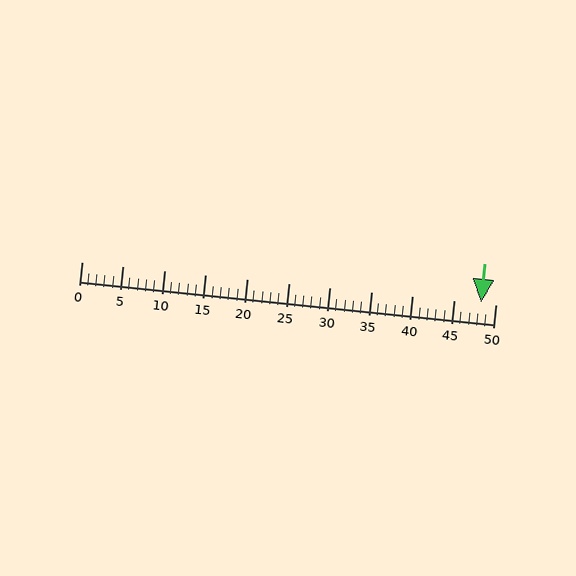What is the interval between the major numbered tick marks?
The major tick marks are spaced 5 units apart.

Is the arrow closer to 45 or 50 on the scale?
The arrow is closer to 50.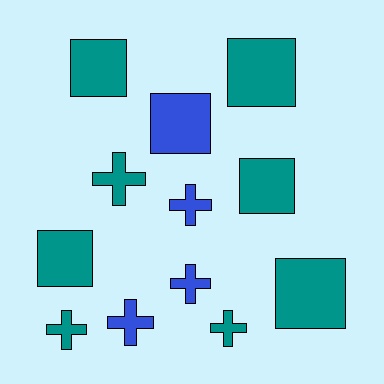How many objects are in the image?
There are 12 objects.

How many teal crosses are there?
There are 3 teal crosses.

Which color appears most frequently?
Teal, with 8 objects.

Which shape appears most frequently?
Square, with 6 objects.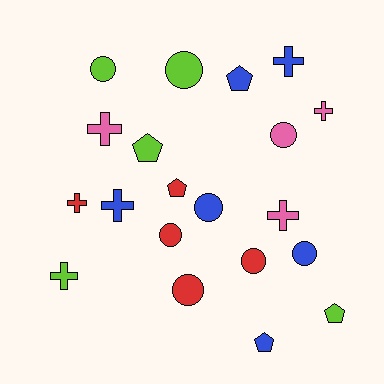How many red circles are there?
There are 3 red circles.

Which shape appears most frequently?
Circle, with 8 objects.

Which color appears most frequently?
Blue, with 6 objects.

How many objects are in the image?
There are 20 objects.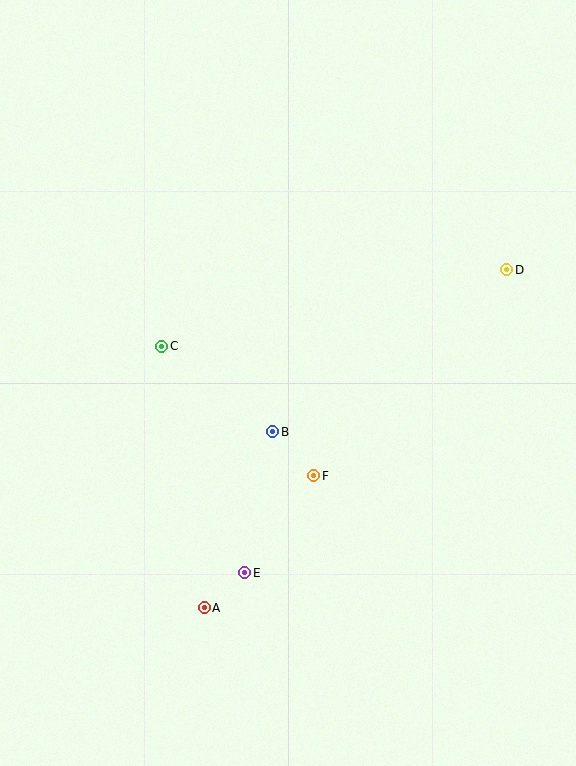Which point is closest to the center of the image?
Point B at (273, 432) is closest to the center.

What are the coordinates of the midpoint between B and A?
The midpoint between B and A is at (238, 520).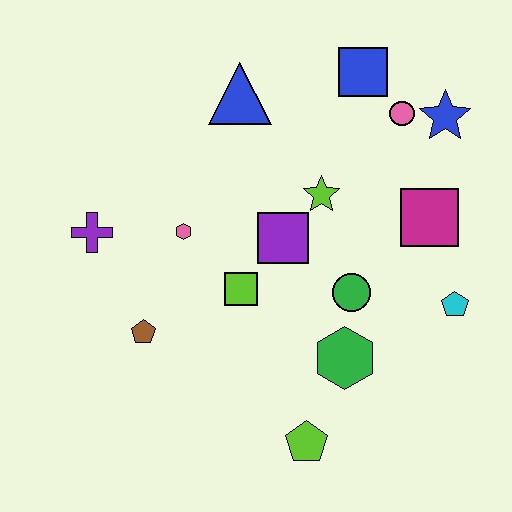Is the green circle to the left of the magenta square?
Yes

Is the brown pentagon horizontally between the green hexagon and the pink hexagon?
No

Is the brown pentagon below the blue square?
Yes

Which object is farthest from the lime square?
The blue star is farthest from the lime square.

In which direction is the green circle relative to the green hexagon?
The green circle is above the green hexagon.